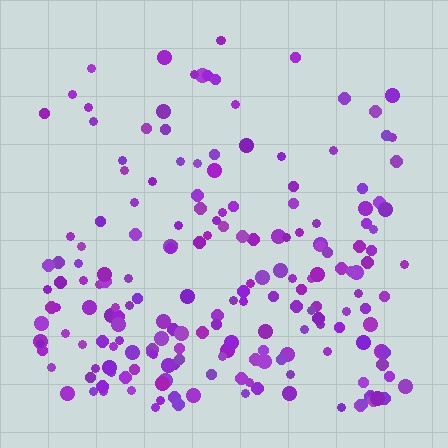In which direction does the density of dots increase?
From top to bottom, with the bottom side densest.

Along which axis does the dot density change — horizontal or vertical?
Vertical.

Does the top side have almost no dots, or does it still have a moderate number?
Still a moderate number, just noticeably fewer than the bottom.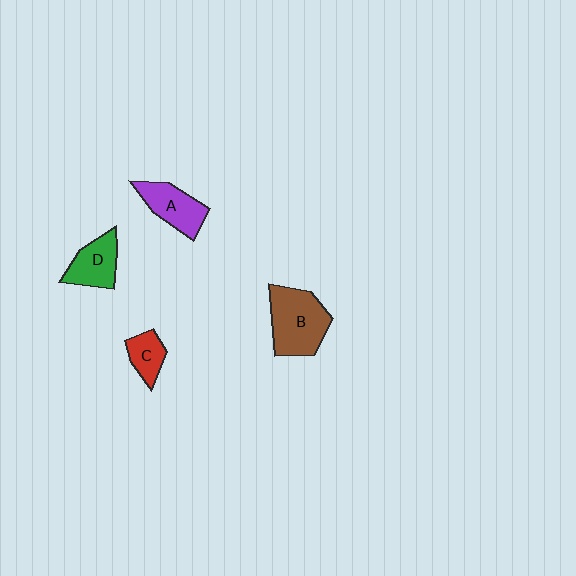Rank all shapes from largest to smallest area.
From largest to smallest: B (brown), A (purple), D (green), C (red).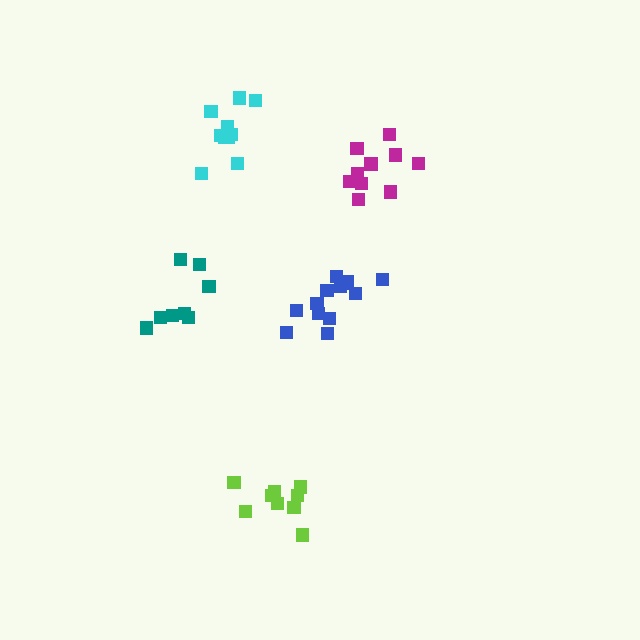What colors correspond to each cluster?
The clusters are colored: cyan, magenta, blue, teal, lime.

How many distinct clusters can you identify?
There are 5 distinct clusters.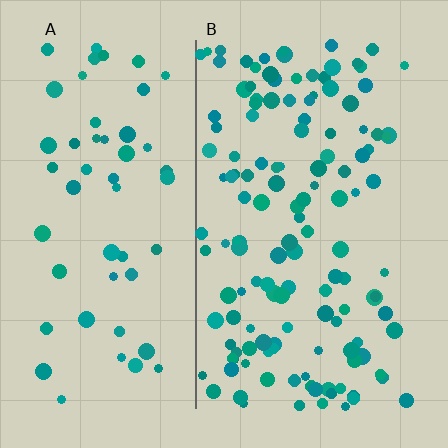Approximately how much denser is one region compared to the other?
Approximately 2.5× — region B over region A.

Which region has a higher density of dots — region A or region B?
B (the right).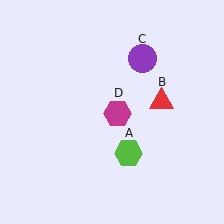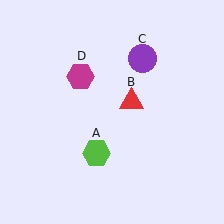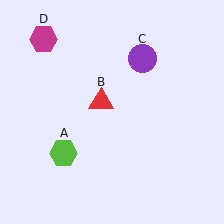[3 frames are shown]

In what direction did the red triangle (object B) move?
The red triangle (object B) moved left.